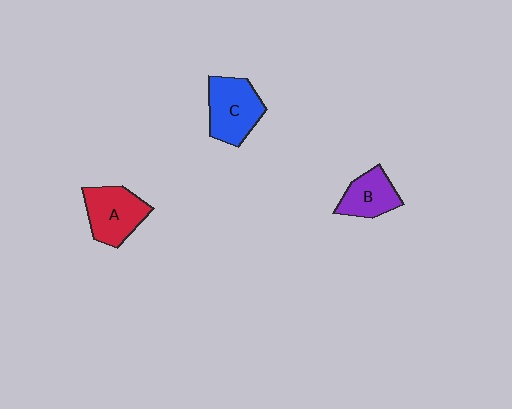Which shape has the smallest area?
Shape B (purple).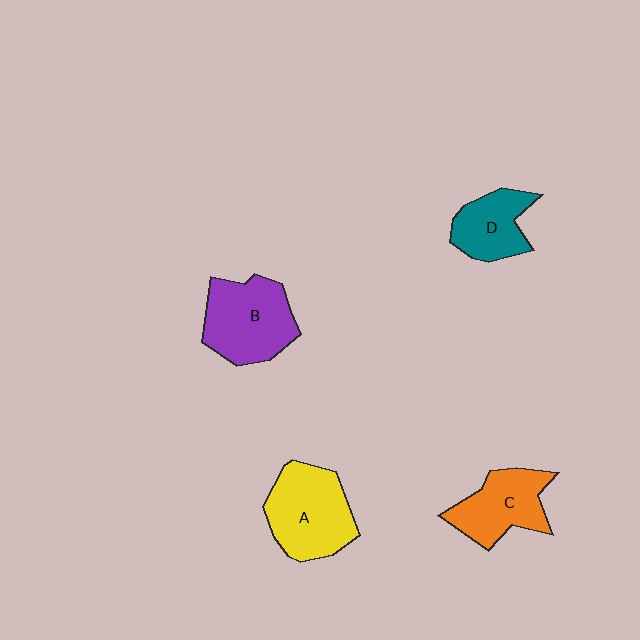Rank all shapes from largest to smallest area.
From largest to smallest: A (yellow), B (purple), C (orange), D (teal).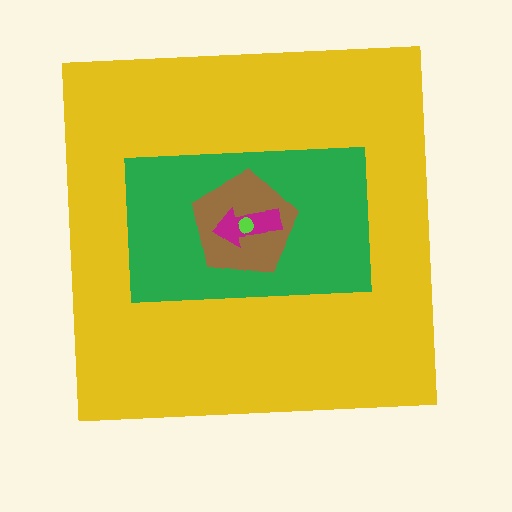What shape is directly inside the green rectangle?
The brown pentagon.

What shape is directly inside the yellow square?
The green rectangle.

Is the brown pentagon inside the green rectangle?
Yes.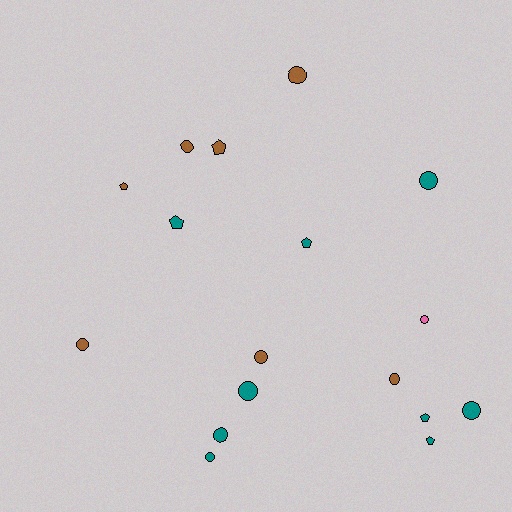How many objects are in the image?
There are 17 objects.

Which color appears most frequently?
Teal, with 9 objects.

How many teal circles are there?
There are 5 teal circles.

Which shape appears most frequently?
Circle, with 11 objects.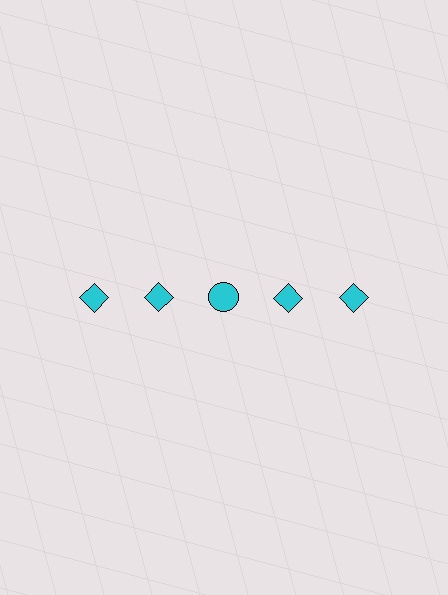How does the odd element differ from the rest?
It has a different shape: circle instead of diamond.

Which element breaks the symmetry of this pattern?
The cyan circle in the top row, center column breaks the symmetry. All other shapes are cyan diamonds.